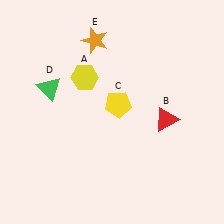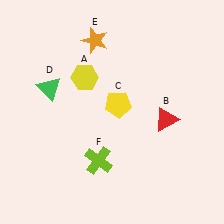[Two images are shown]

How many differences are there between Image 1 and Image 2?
There is 1 difference between the two images.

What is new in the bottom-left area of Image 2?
A lime cross (F) was added in the bottom-left area of Image 2.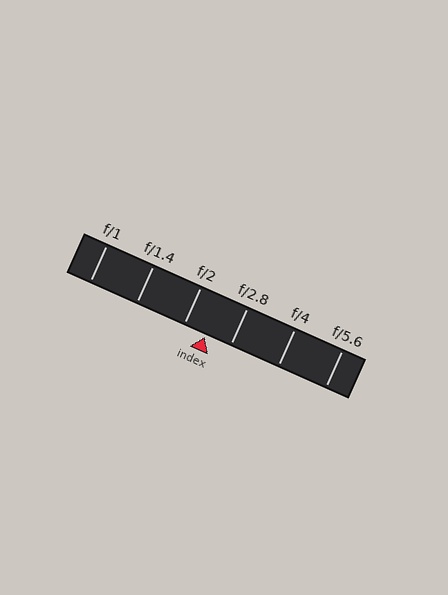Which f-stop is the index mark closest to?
The index mark is closest to f/2.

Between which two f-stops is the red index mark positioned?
The index mark is between f/2 and f/2.8.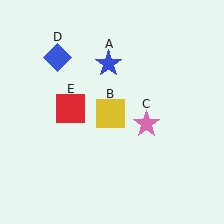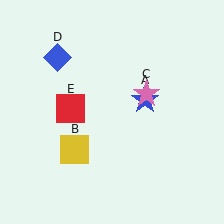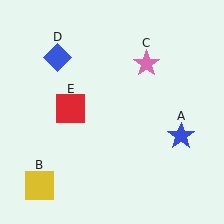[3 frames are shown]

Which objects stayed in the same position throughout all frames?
Blue diamond (object D) and red square (object E) remained stationary.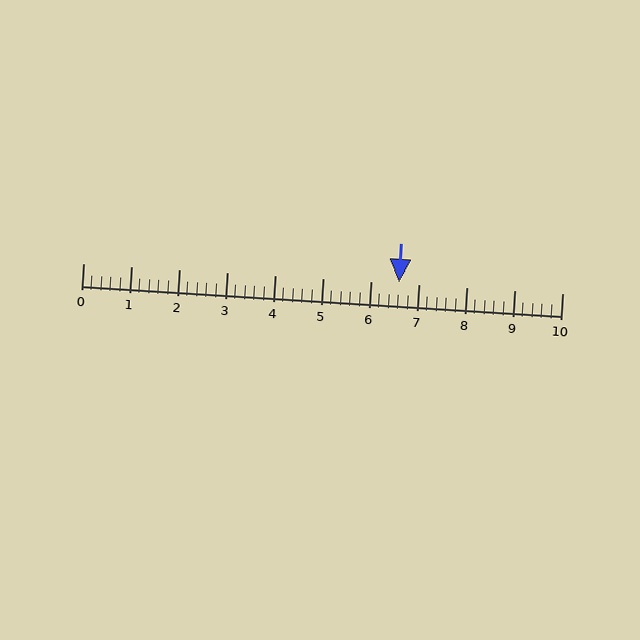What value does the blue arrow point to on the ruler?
The blue arrow points to approximately 6.6.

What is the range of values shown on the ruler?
The ruler shows values from 0 to 10.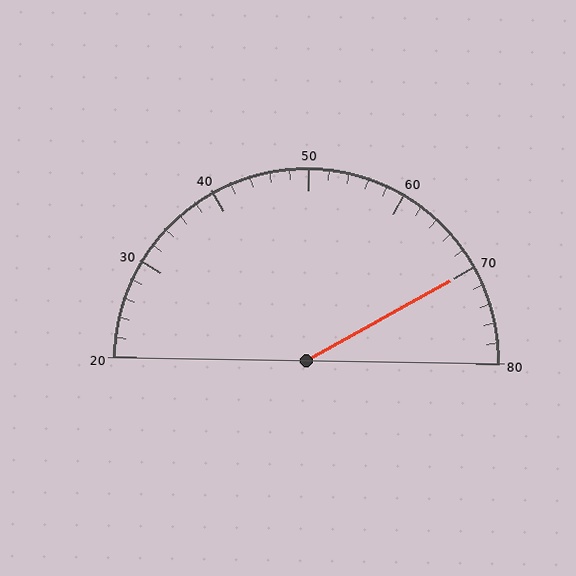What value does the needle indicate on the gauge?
The needle indicates approximately 70.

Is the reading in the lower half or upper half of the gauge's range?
The reading is in the upper half of the range (20 to 80).